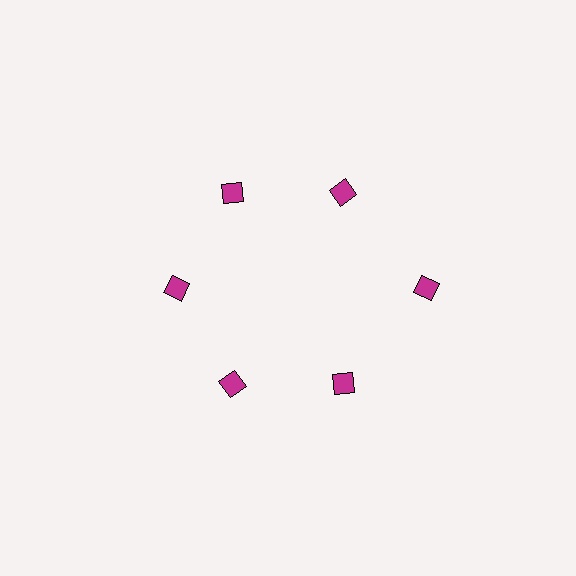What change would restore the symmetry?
The symmetry would be restored by moving it inward, back onto the ring so that all 6 diamonds sit at equal angles and equal distance from the center.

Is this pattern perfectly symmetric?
No. The 6 magenta diamonds are arranged in a ring, but one element near the 3 o'clock position is pushed outward from the center, breaking the 6-fold rotational symmetry.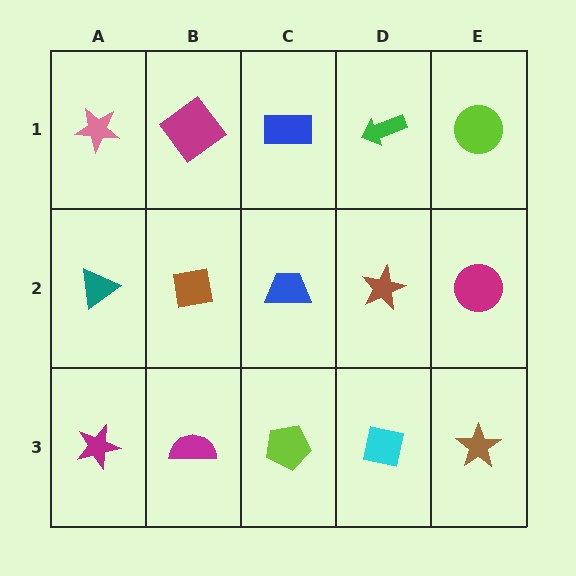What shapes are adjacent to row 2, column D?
A green arrow (row 1, column D), a cyan square (row 3, column D), a blue trapezoid (row 2, column C), a magenta circle (row 2, column E).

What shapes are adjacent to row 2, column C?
A blue rectangle (row 1, column C), a lime pentagon (row 3, column C), a brown square (row 2, column B), a brown star (row 2, column D).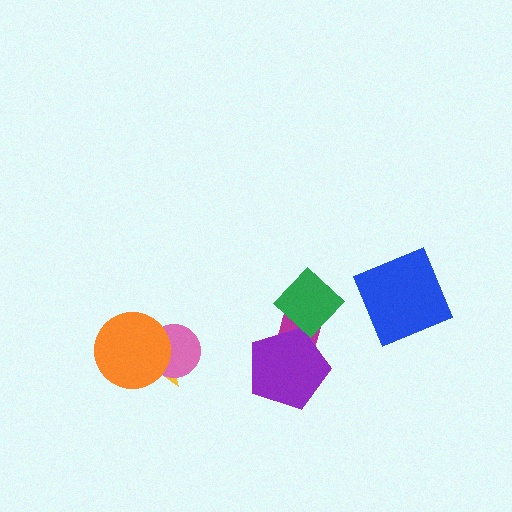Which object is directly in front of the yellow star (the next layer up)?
The pink circle is directly in front of the yellow star.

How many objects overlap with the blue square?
0 objects overlap with the blue square.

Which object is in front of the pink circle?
The orange circle is in front of the pink circle.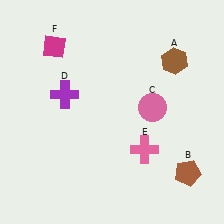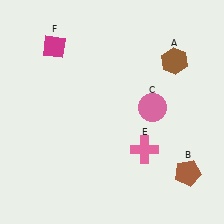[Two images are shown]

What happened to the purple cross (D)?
The purple cross (D) was removed in Image 2. It was in the top-left area of Image 1.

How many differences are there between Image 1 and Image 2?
There is 1 difference between the two images.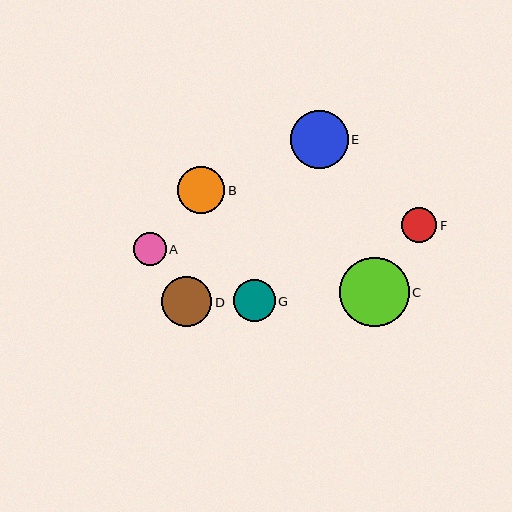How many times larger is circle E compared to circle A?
Circle E is approximately 1.7 times the size of circle A.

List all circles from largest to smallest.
From largest to smallest: C, E, D, B, G, F, A.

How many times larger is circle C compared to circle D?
Circle C is approximately 1.4 times the size of circle D.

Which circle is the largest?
Circle C is the largest with a size of approximately 69 pixels.